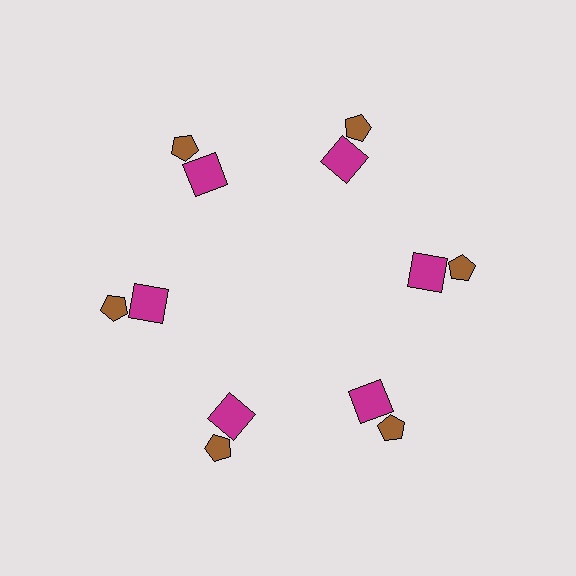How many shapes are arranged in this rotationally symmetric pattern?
There are 12 shapes, arranged in 6 groups of 2.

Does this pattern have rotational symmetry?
Yes, this pattern has 6-fold rotational symmetry. It looks the same after rotating 60 degrees around the center.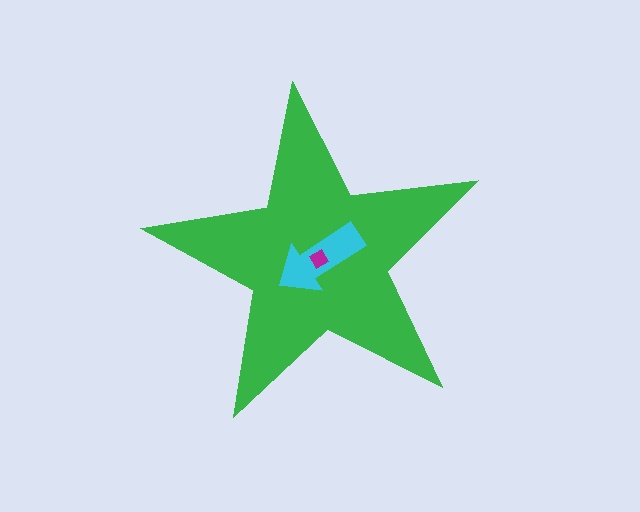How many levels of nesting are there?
3.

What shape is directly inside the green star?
The cyan arrow.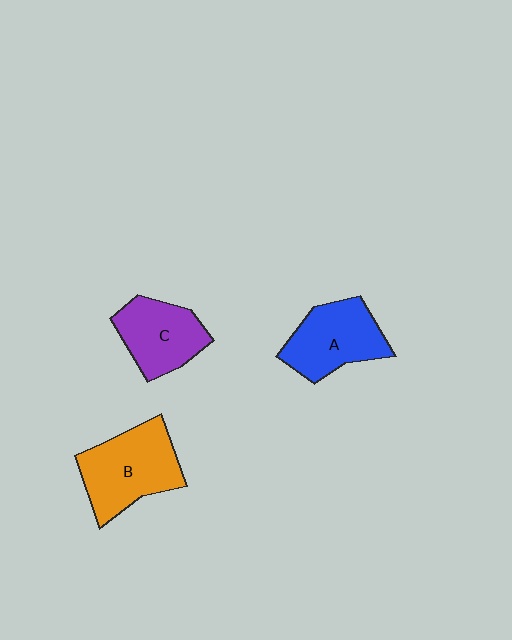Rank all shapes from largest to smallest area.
From largest to smallest: B (orange), A (blue), C (purple).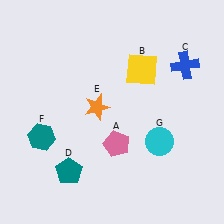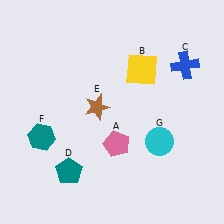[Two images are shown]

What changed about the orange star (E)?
In Image 1, E is orange. In Image 2, it changed to brown.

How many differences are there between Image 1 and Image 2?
There is 1 difference between the two images.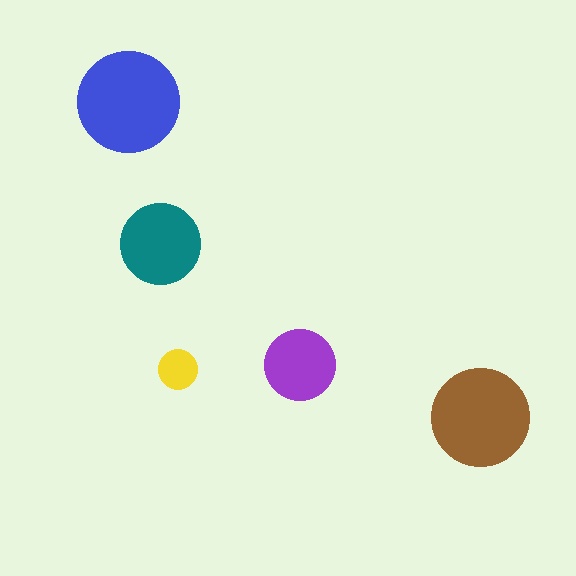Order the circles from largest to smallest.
the blue one, the brown one, the teal one, the purple one, the yellow one.